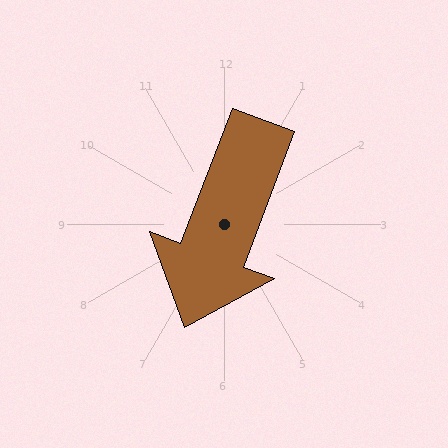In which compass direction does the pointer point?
South.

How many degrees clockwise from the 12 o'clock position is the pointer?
Approximately 201 degrees.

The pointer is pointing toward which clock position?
Roughly 7 o'clock.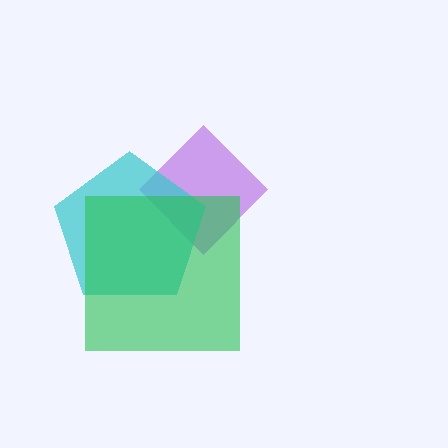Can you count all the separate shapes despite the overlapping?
Yes, there are 3 separate shapes.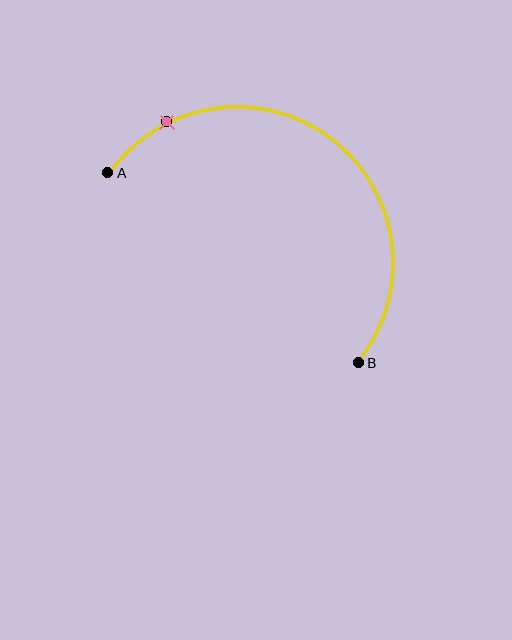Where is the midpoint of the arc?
The arc midpoint is the point on the curve farthest from the straight line joining A and B. It sits above and to the right of that line.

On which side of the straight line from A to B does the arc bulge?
The arc bulges above and to the right of the straight line connecting A and B.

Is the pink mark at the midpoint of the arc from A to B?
No. The pink mark lies on the arc but is closer to endpoint A. The arc midpoint would be at the point on the curve equidistant along the arc from both A and B.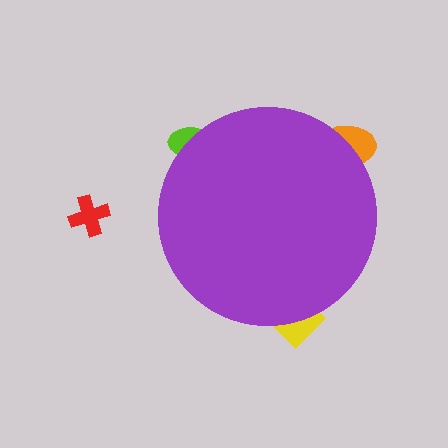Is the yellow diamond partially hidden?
Yes, the yellow diamond is partially hidden behind the purple circle.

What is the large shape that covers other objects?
A purple circle.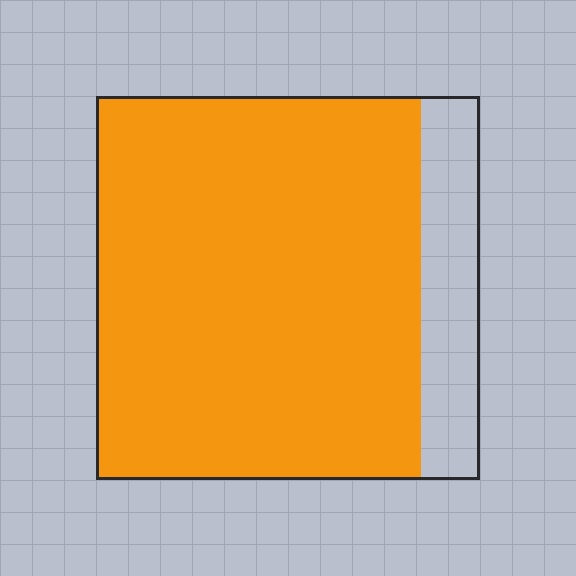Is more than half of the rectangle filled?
Yes.